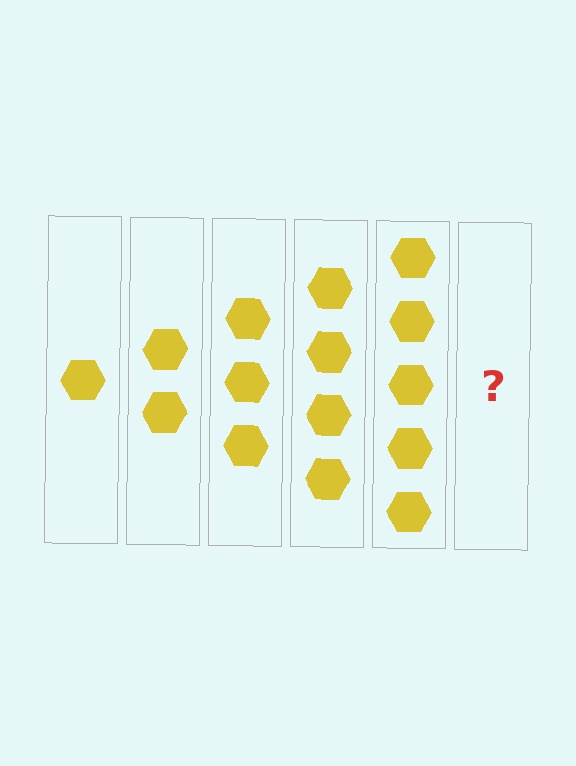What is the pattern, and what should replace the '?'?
The pattern is that each step adds one more hexagon. The '?' should be 6 hexagons.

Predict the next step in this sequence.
The next step is 6 hexagons.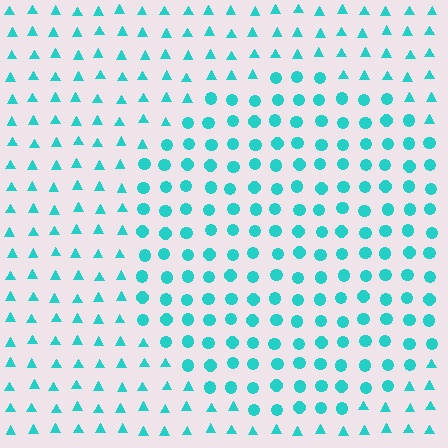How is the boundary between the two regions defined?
The boundary is defined by a change in element shape: circles inside vs. triangles outside. All elements share the same color and spacing.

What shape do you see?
I see a circle.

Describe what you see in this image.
The image is filled with small cyan elements arranged in a uniform grid. A circle-shaped region contains circles, while the surrounding area contains triangles. The boundary is defined purely by the change in element shape.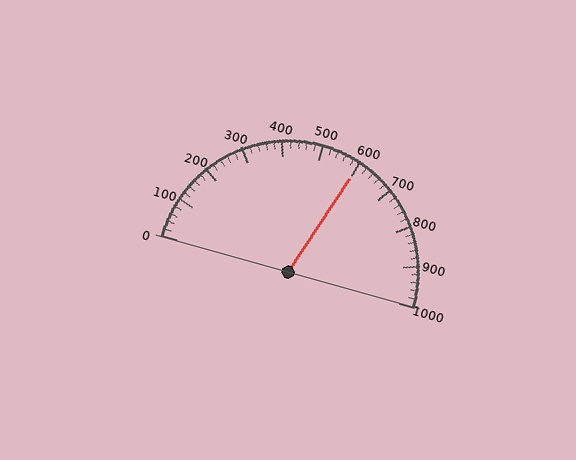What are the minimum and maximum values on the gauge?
The gauge ranges from 0 to 1000.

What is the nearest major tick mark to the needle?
The nearest major tick mark is 600.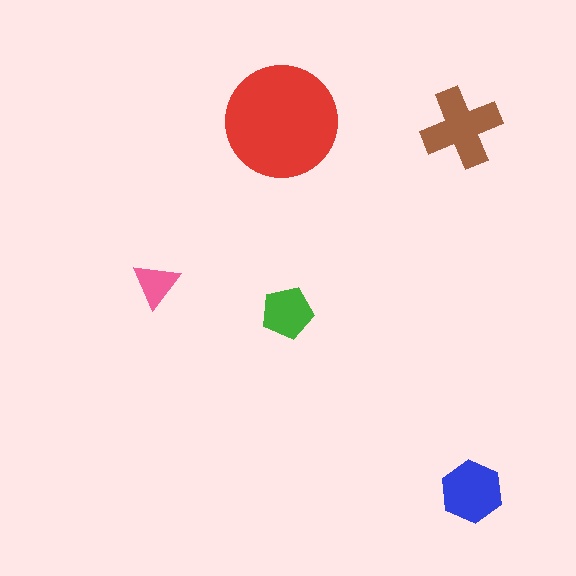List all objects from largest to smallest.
The red circle, the brown cross, the blue hexagon, the green pentagon, the pink triangle.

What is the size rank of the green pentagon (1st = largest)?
4th.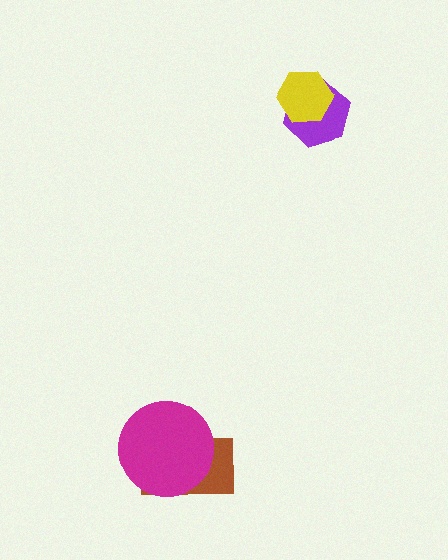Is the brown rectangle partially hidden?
Yes, it is partially covered by another shape.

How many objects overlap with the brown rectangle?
1 object overlaps with the brown rectangle.